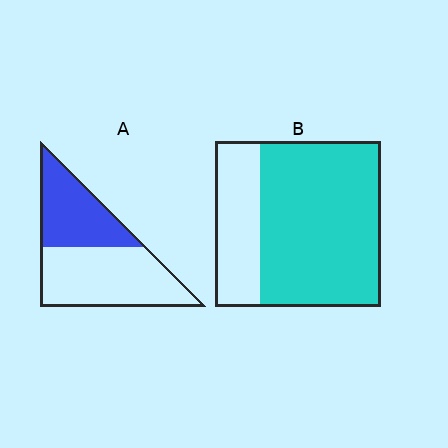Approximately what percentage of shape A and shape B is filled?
A is approximately 40% and B is approximately 75%.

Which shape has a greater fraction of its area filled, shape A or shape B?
Shape B.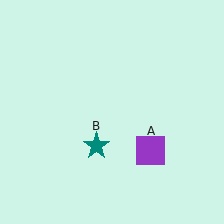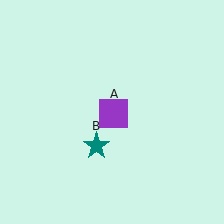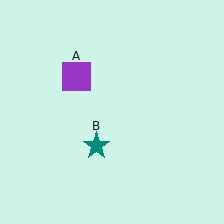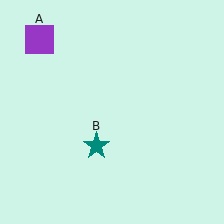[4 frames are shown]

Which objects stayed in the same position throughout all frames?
Teal star (object B) remained stationary.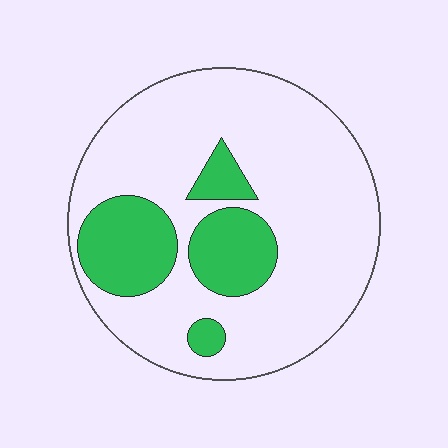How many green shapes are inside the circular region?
4.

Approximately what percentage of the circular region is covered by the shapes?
Approximately 25%.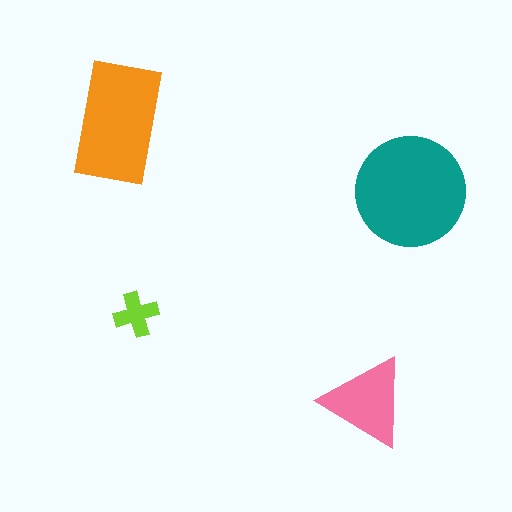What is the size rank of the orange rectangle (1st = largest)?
2nd.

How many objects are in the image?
There are 4 objects in the image.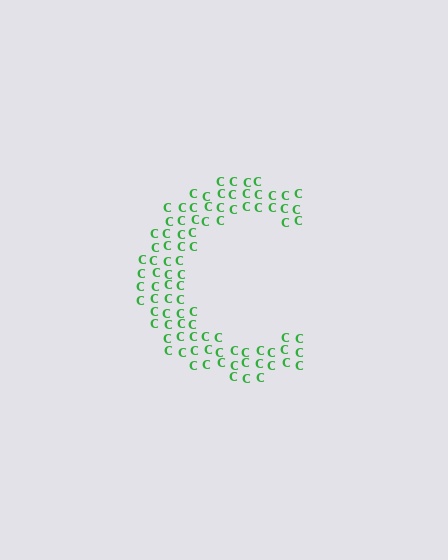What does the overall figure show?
The overall figure shows the letter C.